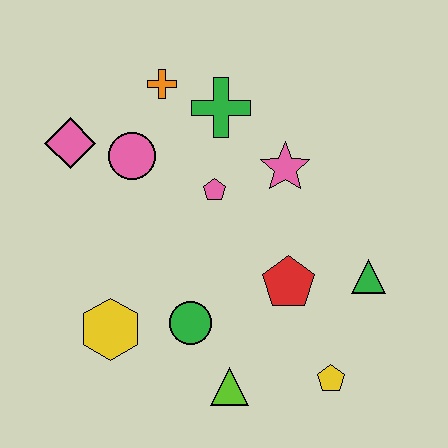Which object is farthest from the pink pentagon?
The yellow pentagon is farthest from the pink pentagon.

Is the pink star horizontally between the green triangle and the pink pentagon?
Yes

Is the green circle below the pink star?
Yes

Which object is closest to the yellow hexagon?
The green circle is closest to the yellow hexagon.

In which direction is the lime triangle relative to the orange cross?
The lime triangle is below the orange cross.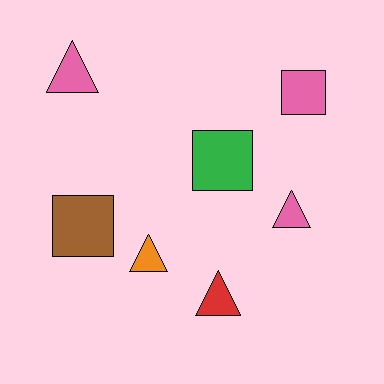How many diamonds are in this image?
There are no diamonds.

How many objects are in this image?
There are 7 objects.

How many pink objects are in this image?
There are 3 pink objects.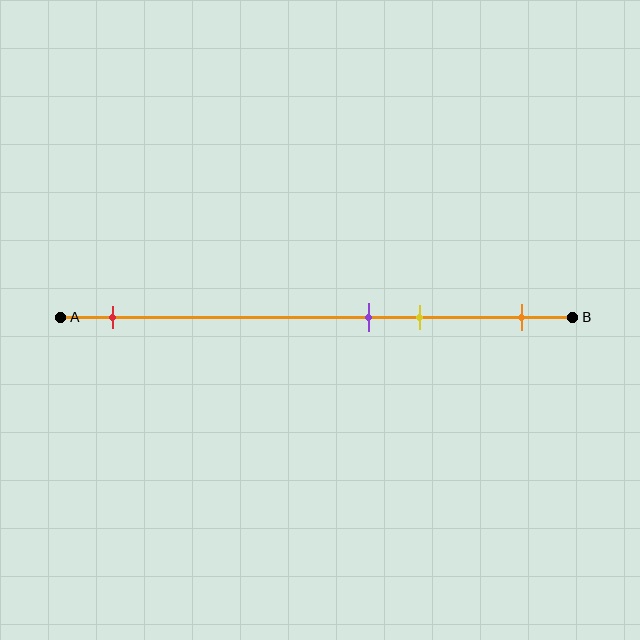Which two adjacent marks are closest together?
The purple and yellow marks are the closest adjacent pair.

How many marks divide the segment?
There are 4 marks dividing the segment.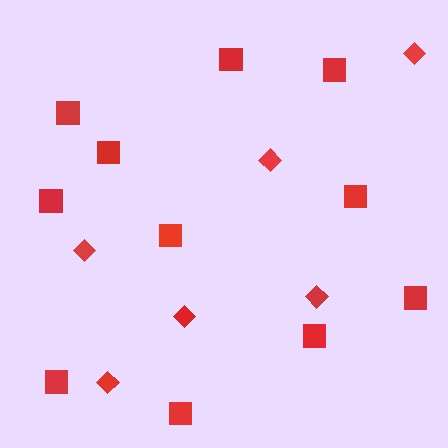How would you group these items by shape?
There are 2 groups: one group of squares (11) and one group of diamonds (6).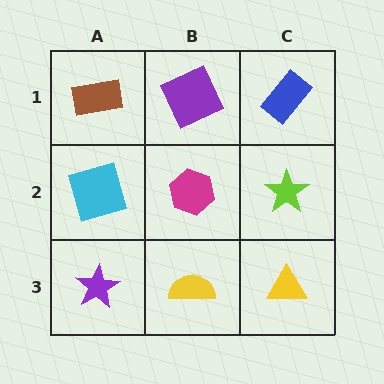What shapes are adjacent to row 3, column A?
A cyan square (row 2, column A), a yellow semicircle (row 3, column B).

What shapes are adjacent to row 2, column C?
A blue rectangle (row 1, column C), a yellow triangle (row 3, column C), a magenta hexagon (row 2, column B).